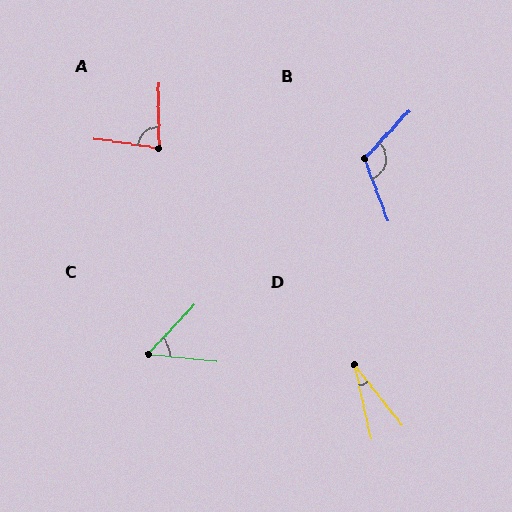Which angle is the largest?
B, at approximately 116 degrees.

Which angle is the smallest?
D, at approximately 26 degrees.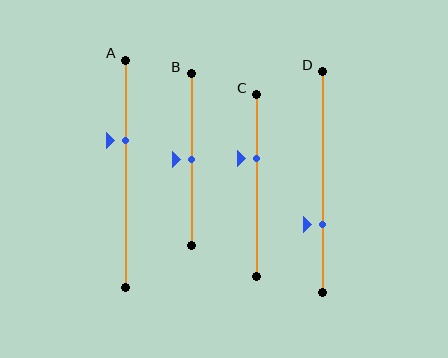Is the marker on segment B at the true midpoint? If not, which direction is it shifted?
Yes, the marker on segment B is at the true midpoint.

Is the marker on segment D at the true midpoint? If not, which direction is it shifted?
No, the marker on segment D is shifted downward by about 19% of the segment length.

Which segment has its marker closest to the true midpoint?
Segment B has its marker closest to the true midpoint.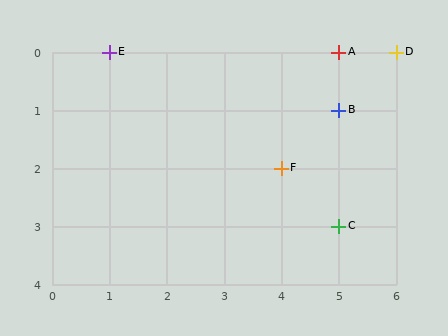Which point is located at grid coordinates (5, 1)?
Point B is at (5, 1).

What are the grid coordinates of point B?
Point B is at grid coordinates (5, 1).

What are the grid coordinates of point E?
Point E is at grid coordinates (1, 0).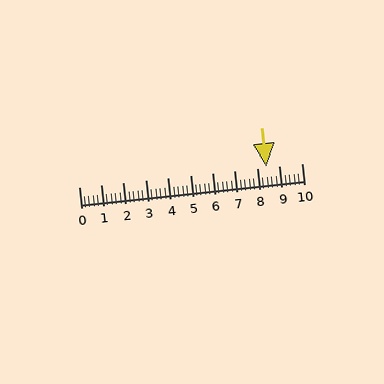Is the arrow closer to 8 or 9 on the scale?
The arrow is closer to 8.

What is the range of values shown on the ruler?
The ruler shows values from 0 to 10.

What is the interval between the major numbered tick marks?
The major tick marks are spaced 1 units apart.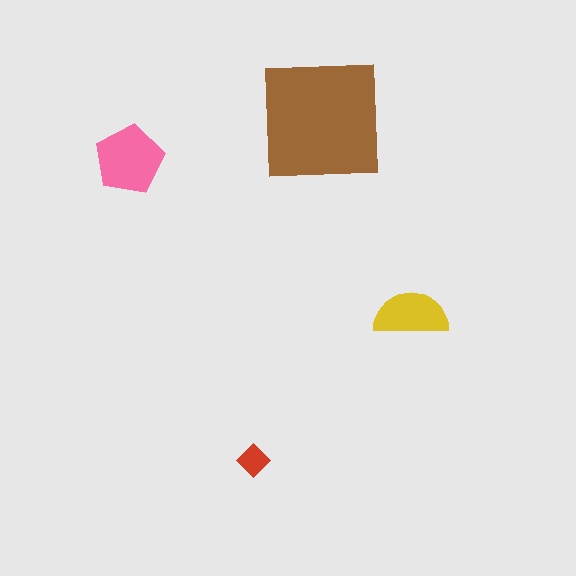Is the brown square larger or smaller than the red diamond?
Larger.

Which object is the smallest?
The red diamond.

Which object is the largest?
The brown square.